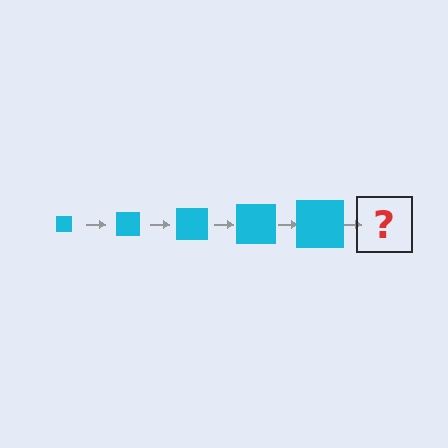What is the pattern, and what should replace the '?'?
The pattern is that the square gets progressively larger each step. The '?' should be a cyan square, larger than the previous one.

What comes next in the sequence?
The next element should be a cyan square, larger than the previous one.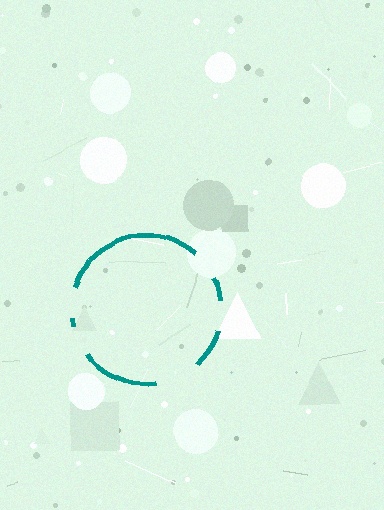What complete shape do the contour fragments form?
The contour fragments form a circle.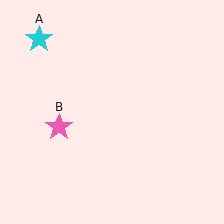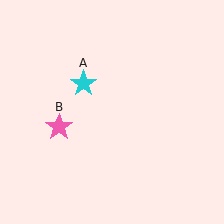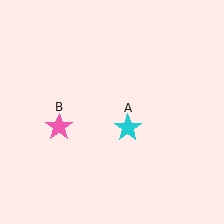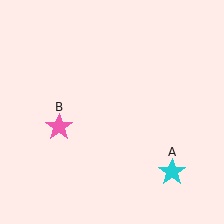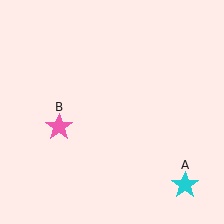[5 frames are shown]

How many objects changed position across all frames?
1 object changed position: cyan star (object A).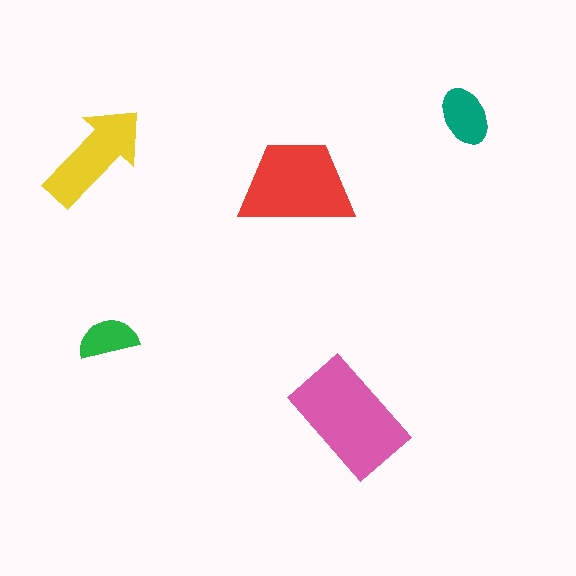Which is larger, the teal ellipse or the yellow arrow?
The yellow arrow.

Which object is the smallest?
The green semicircle.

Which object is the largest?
The pink rectangle.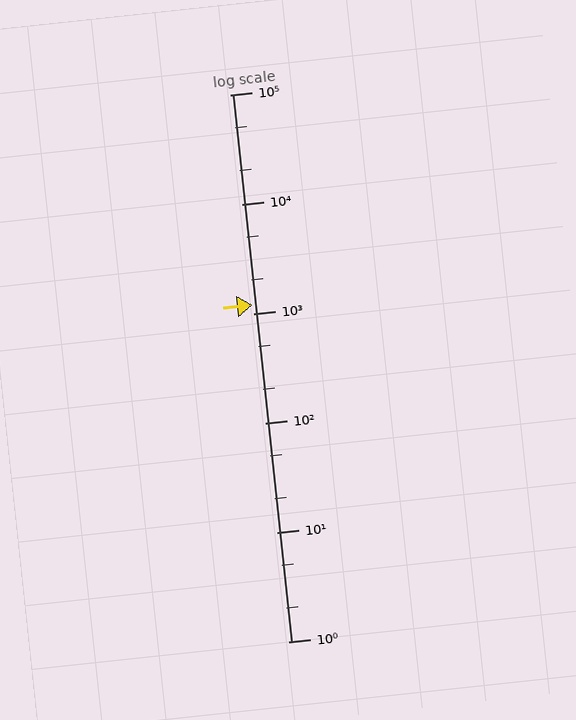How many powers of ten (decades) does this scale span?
The scale spans 5 decades, from 1 to 100000.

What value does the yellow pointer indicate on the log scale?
The pointer indicates approximately 1200.